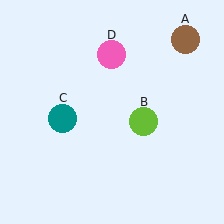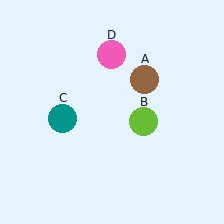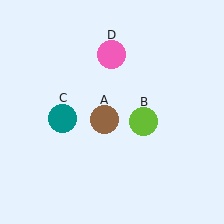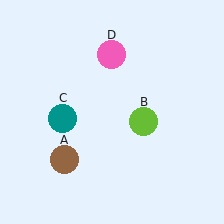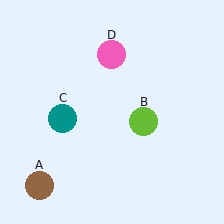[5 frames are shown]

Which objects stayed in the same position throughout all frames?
Lime circle (object B) and teal circle (object C) and pink circle (object D) remained stationary.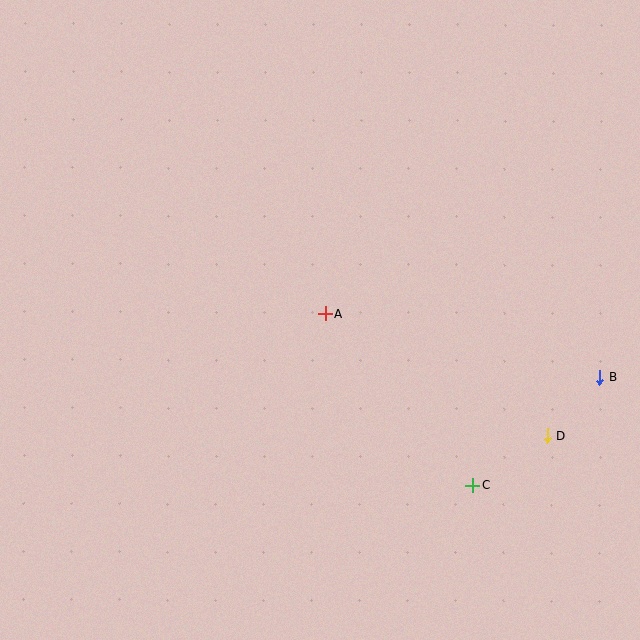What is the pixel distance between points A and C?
The distance between A and C is 226 pixels.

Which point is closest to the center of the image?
Point A at (325, 314) is closest to the center.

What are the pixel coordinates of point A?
Point A is at (325, 314).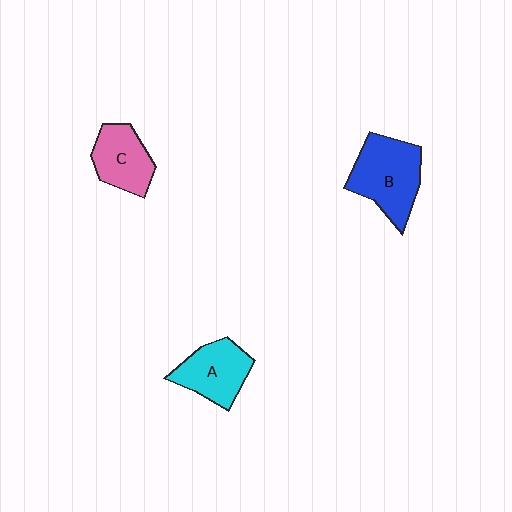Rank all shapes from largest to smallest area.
From largest to smallest: B (blue), A (cyan), C (pink).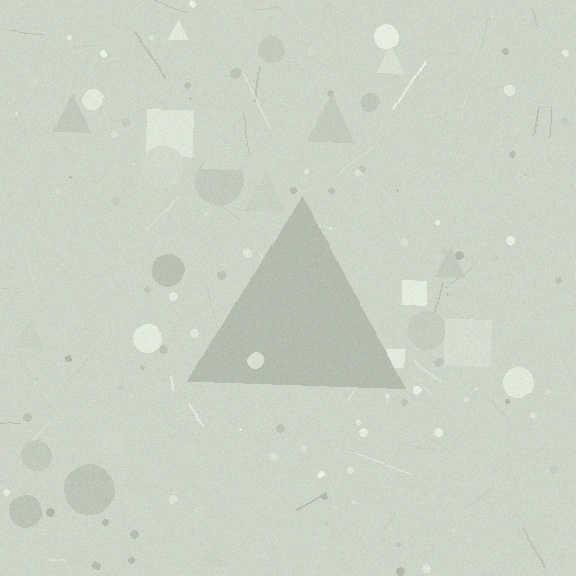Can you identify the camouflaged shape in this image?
The camouflaged shape is a triangle.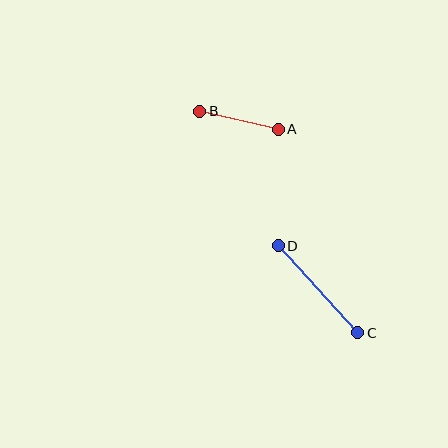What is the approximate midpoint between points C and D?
The midpoint is at approximately (318, 289) pixels.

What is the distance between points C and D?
The distance is approximately 118 pixels.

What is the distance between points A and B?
The distance is approximately 81 pixels.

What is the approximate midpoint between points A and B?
The midpoint is at approximately (239, 120) pixels.